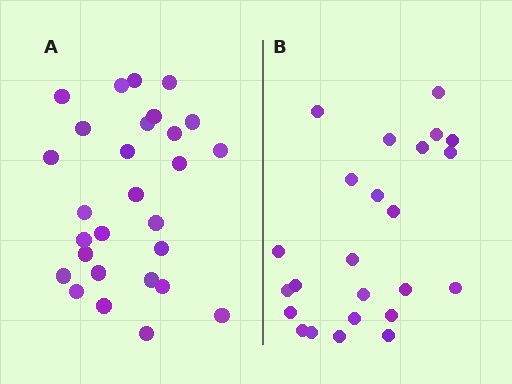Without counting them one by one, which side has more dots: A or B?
Region A (the left region) has more dots.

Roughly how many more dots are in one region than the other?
Region A has about 4 more dots than region B.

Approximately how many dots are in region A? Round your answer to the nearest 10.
About 30 dots. (The exact count is 28, which rounds to 30.)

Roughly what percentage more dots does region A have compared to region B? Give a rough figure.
About 15% more.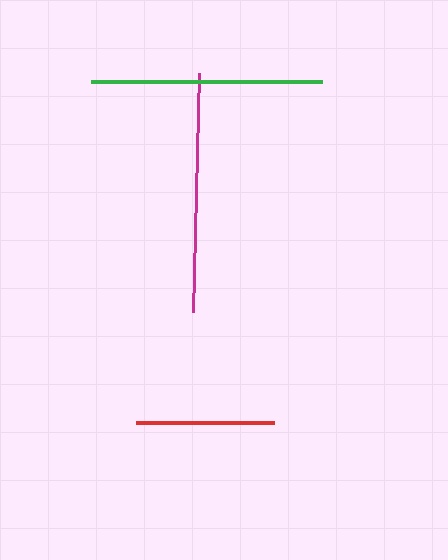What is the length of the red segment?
The red segment is approximately 138 pixels long.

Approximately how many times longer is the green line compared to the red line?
The green line is approximately 1.7 times the length of the red line.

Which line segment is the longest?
The magenta line is the longest at approximately 239 pixels.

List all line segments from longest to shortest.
From longest to shortest: magenta, green, red.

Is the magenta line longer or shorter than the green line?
The magenta line is longer than the green line.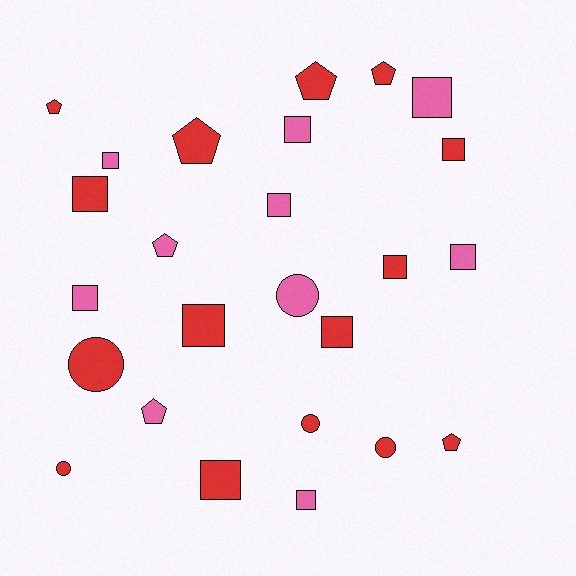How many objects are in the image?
There are 25 objects.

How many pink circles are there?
There is 1 pink circle.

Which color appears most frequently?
Red, with 15 objects.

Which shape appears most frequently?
Square, with 13 objects.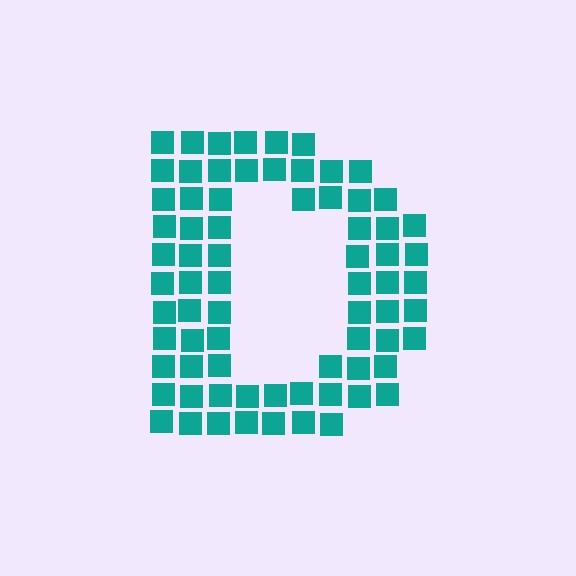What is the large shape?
The large shape is the letter D.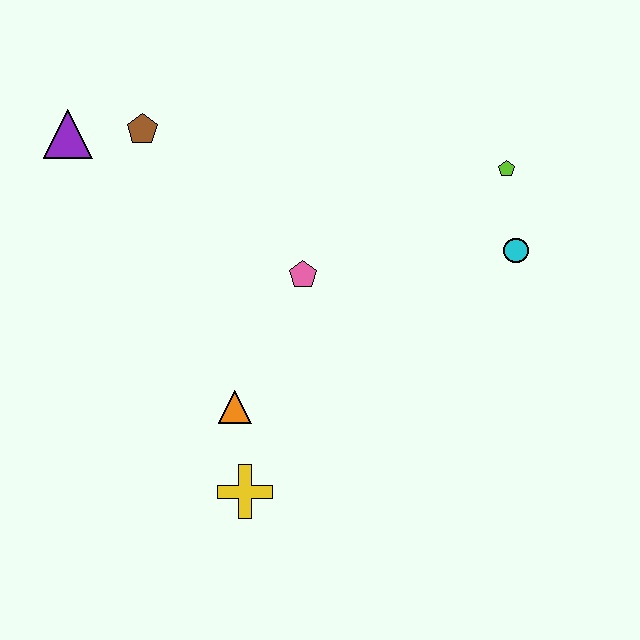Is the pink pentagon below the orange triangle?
No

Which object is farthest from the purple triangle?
The cyan circle is farthest from the purple triangle.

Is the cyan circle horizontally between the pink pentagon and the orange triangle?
No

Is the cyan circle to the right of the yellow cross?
Yes